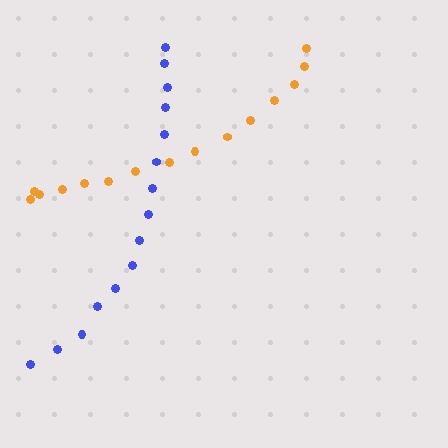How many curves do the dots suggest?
There are 2 distinct paths.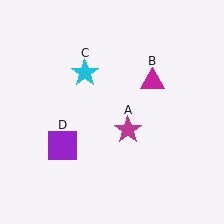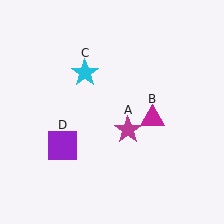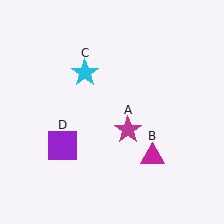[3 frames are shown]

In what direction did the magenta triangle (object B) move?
The magenta triangle (object B) moved down.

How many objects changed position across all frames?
1 object changed position: magenta triangle (object B).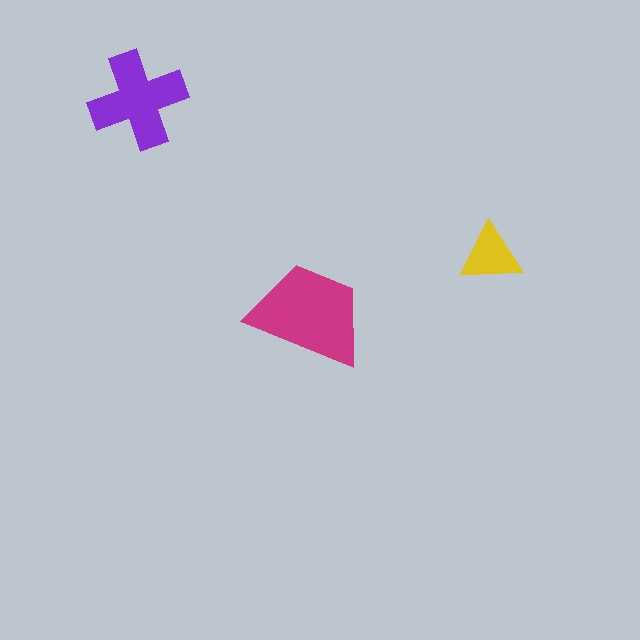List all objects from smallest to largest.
The yellow triangle, the purple cross, the magenta trapezoid.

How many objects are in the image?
There are 3 objects in the image.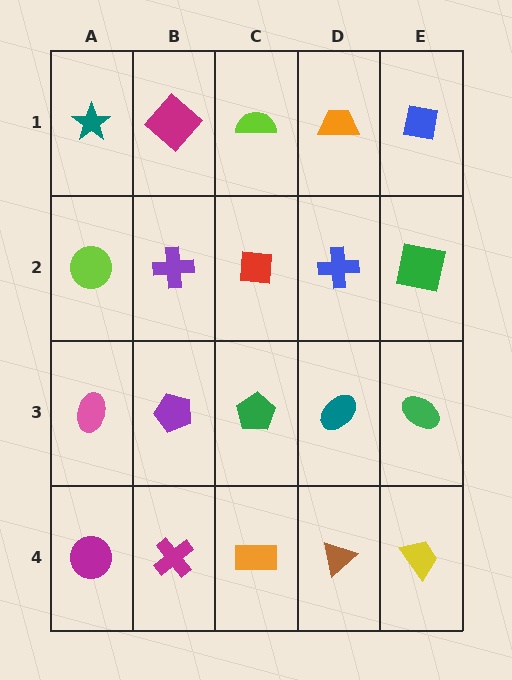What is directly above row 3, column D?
A blue cross.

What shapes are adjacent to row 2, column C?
A lime semicircle (row 1, column C), a green pentagon (row 3, column C), a purple cross (row 2, column B), a blue cross (row 2, column D).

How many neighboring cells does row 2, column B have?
4.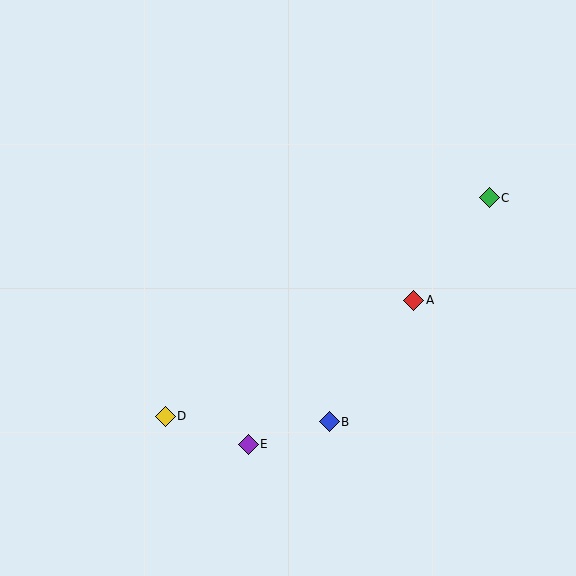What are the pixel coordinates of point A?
Point A is at (414, 300).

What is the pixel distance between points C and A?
The distance between C and A is 127 pixels.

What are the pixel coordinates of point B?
Point B is at (329, 422).